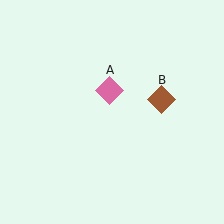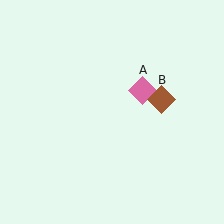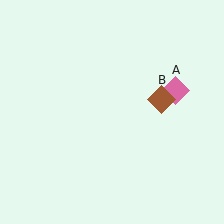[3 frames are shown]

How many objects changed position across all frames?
1 object changed position: pink diamond (object A).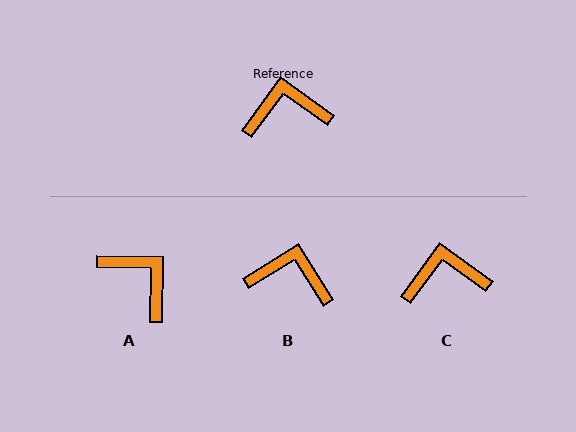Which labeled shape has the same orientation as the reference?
C.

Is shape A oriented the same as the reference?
No, it is off by about 55 degrees.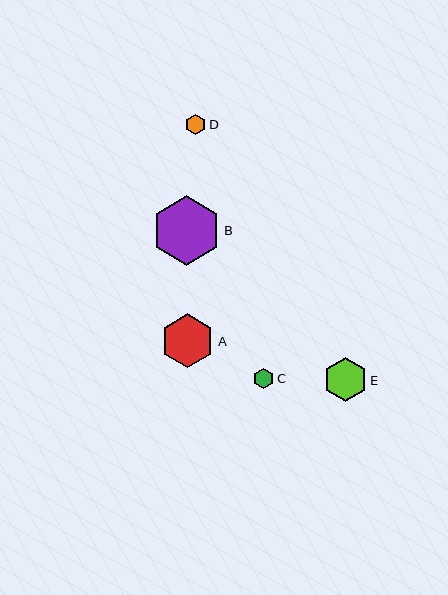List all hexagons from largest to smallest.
From largest to smallest: B, A, E, D, C.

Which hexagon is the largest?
Hexagon B is the largest with a size of approximately 69 pixels.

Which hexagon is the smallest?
Hexagon C is the smallest with a size of approximately 21 pixels.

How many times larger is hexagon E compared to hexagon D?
Hexagon E is approximately 2.1 times the size of hexagon D.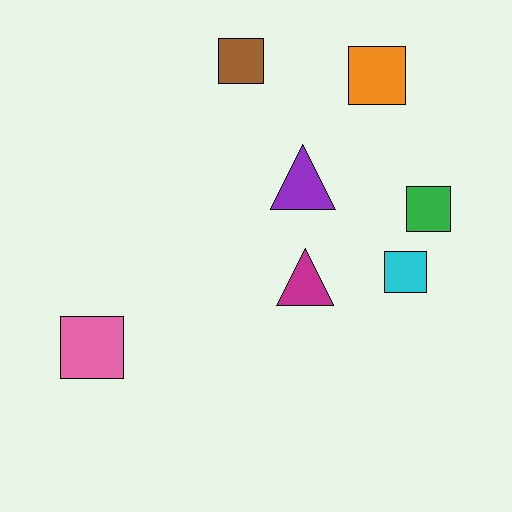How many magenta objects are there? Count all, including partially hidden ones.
There is 1 magenta object.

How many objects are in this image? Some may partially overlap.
There are 7 objects.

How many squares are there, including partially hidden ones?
There are 5 squares.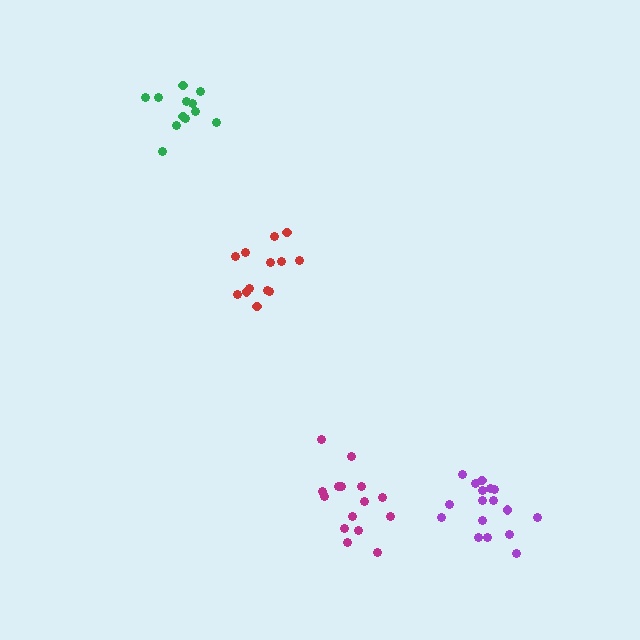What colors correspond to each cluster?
The clusters are colored: magenta, green, red, purple.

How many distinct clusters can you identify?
There are 4 distinct clusters.